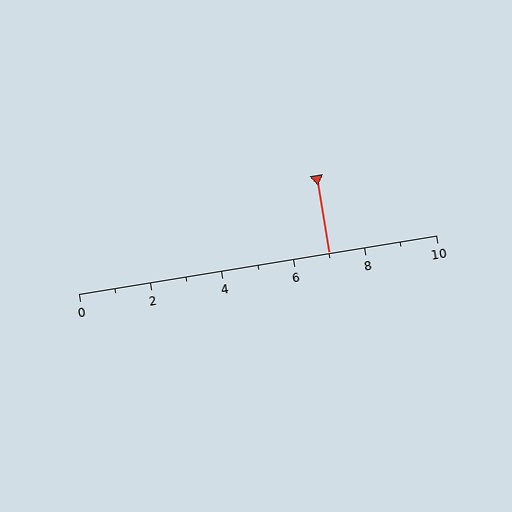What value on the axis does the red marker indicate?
The marker indicates approximately 7.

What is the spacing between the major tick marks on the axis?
The major ticks are spaced 2 apart.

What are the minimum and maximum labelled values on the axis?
The axis runs from 0 to 10.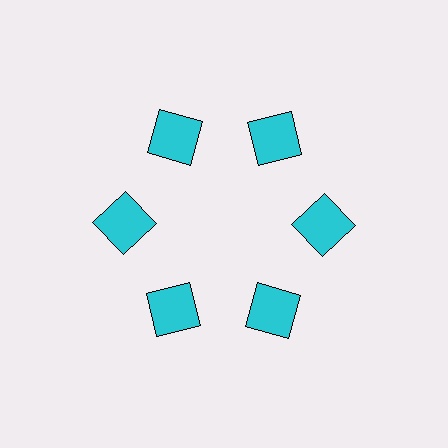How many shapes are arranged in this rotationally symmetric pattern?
There are 6 shapes, arranged in 6 groups of 1.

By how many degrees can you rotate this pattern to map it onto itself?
The pattern maps onto itself every 60 degrees of rotation.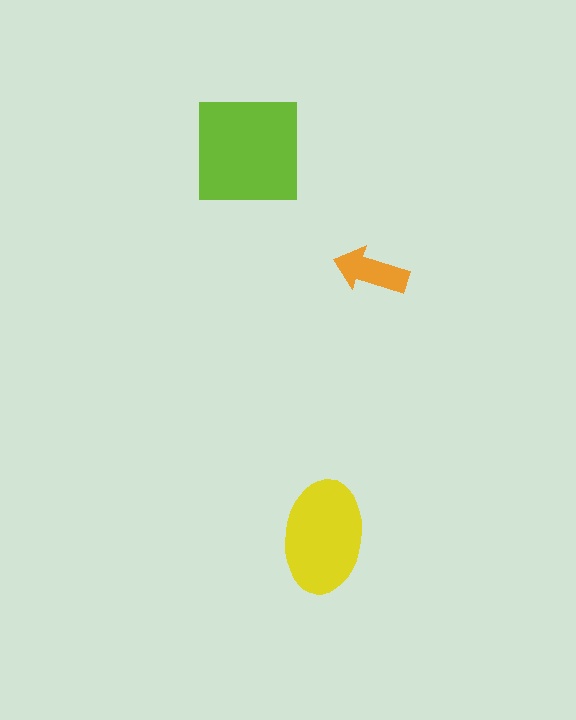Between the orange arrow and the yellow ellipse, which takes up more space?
The yellow ellipse.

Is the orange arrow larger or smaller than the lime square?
Smaller.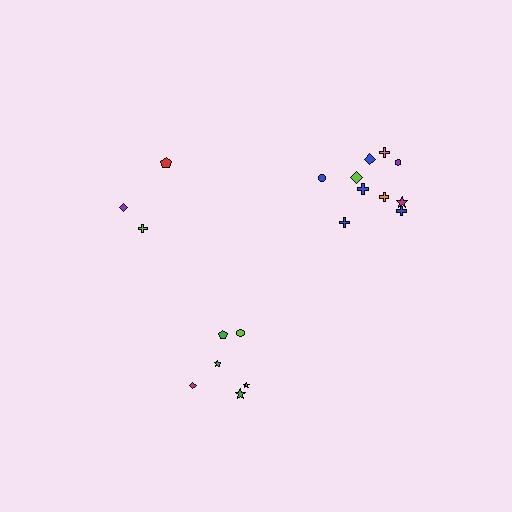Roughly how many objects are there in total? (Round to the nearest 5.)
Roughly 20 objects in total.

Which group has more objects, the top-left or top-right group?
The top-right group.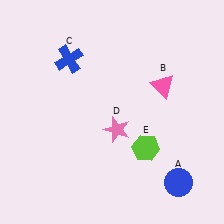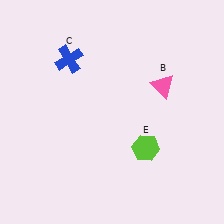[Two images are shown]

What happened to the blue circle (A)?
The blue circle (A) was removed in Image 2. It was in the bottom-right area of Image 1.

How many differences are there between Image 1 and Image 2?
There are 2 differences between the two images.